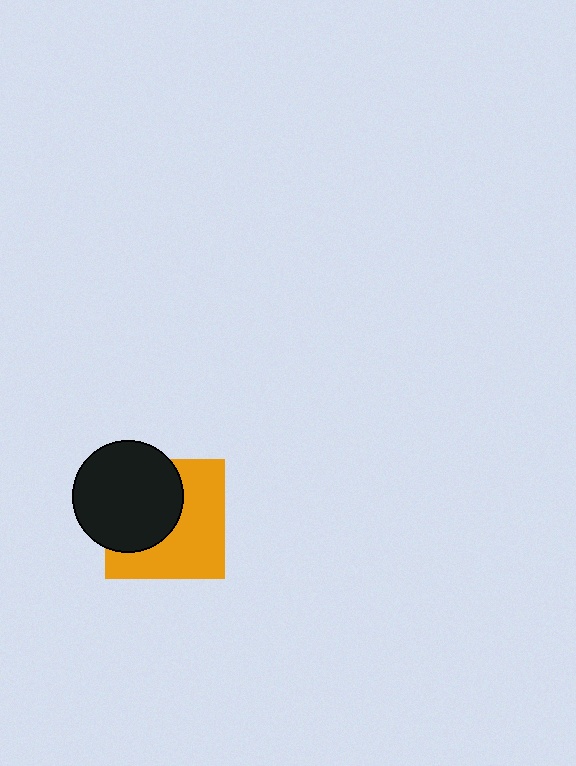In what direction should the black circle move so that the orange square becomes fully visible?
The black circle should move toward the upper-left. That is the shortest direction to clear the overlap and leave the orange square fully visible.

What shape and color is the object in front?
The object in front is a black circle.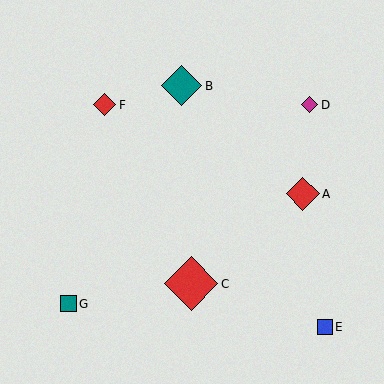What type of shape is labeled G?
Shape G is a teal square.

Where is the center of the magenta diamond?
The center of the magenta diamond is at (310, 105).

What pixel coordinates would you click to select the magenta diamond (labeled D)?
Click at (310, 105) to select the magenta diamond D.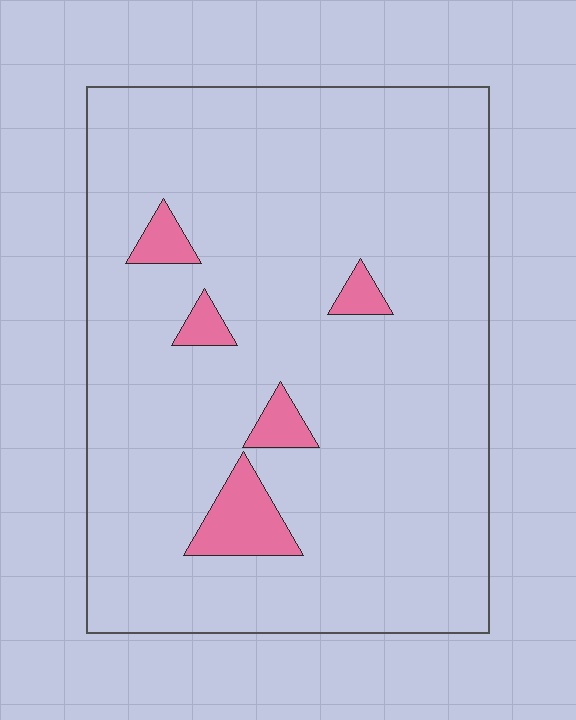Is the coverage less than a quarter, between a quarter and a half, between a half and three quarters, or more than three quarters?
Less than a quarter.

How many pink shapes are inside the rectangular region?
5.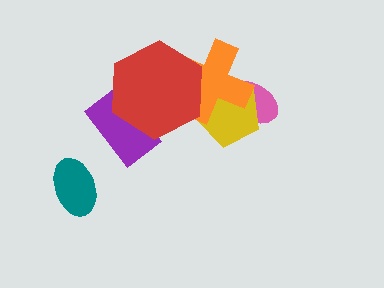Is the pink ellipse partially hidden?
Yes, it is partially covered by another shape.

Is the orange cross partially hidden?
Yes, it is partially covered by another shape.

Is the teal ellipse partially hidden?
No, no other shape covers it.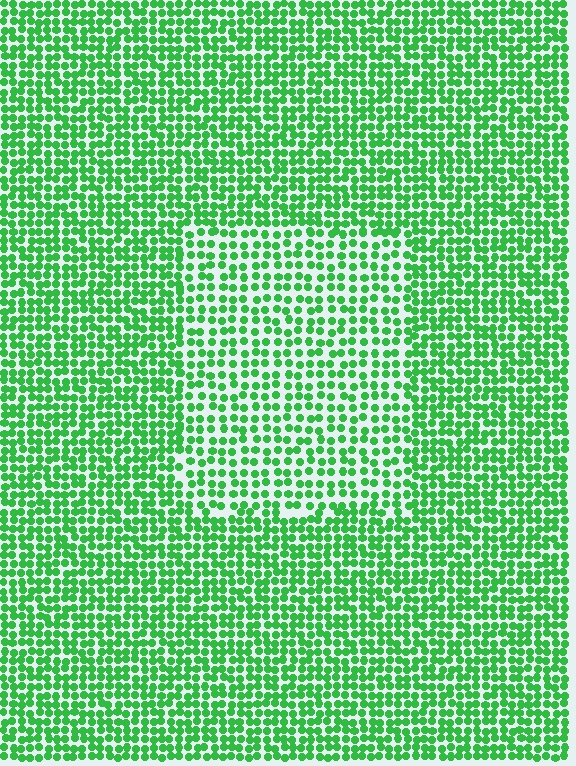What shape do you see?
I see a rectangle.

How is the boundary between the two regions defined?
The boundary is defined by a change in element density (approximately 1.5x ratio). All elements are the same color, size, and shape.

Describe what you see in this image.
The image contains small green elements arranged at two different densities. A rectangle-shaped region is visible where the elements are less densely packed than the surrounding area.